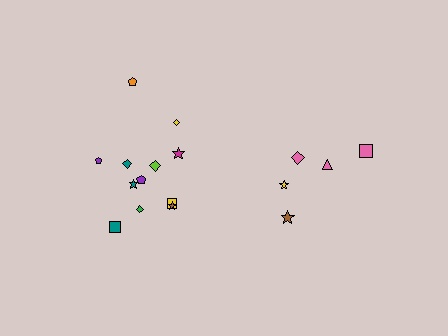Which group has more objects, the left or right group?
The left group.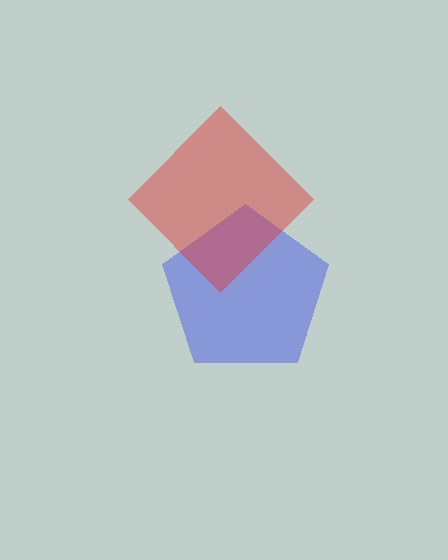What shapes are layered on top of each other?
The layered shapes are: a blue pentagon, a red diamond.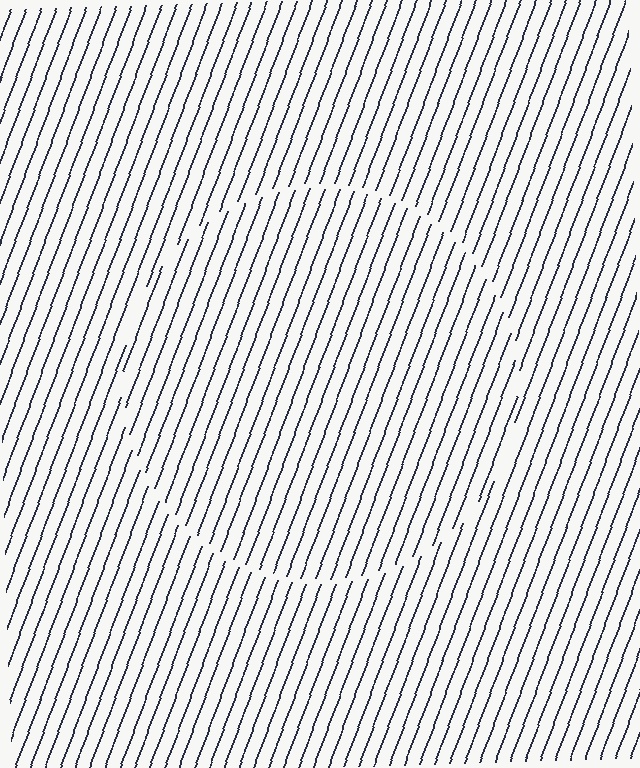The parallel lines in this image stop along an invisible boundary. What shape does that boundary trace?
An illusory circle. The interior of the shape contains the same grating, shifted by half a period — the contour is defined by the phase discontinuity where line-ends from the inner and outer gratings abut.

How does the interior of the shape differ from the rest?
The interior of the shape contains the same grating, shifted by half a period — the contour is defined by the phase discontinuity where line-ends from the inner and outer gratings abut.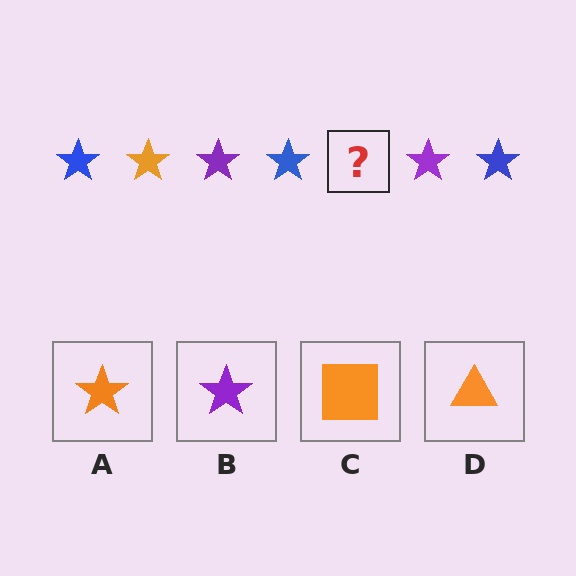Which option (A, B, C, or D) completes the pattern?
A.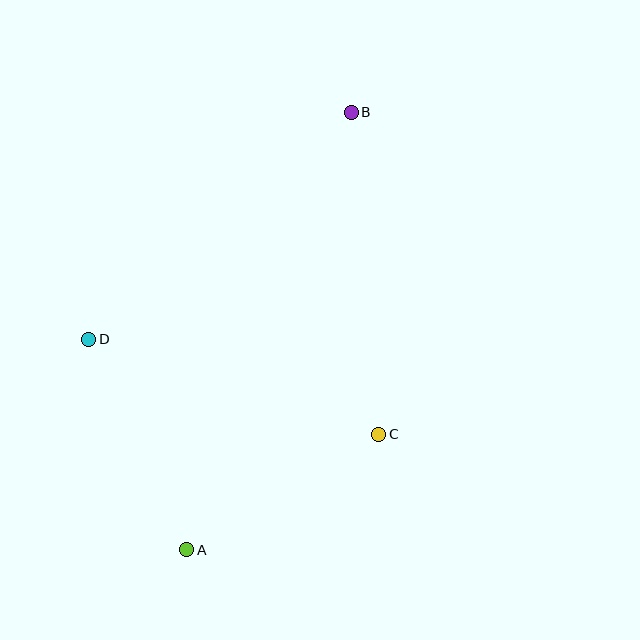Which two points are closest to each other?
Points A and C are closest to each other.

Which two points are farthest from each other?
Points A and B are farthest from each other.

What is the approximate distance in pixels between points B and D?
The distance between B and D is approximately 347 pixels.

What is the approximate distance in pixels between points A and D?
The distance between A and D is approximately 232 pixels.